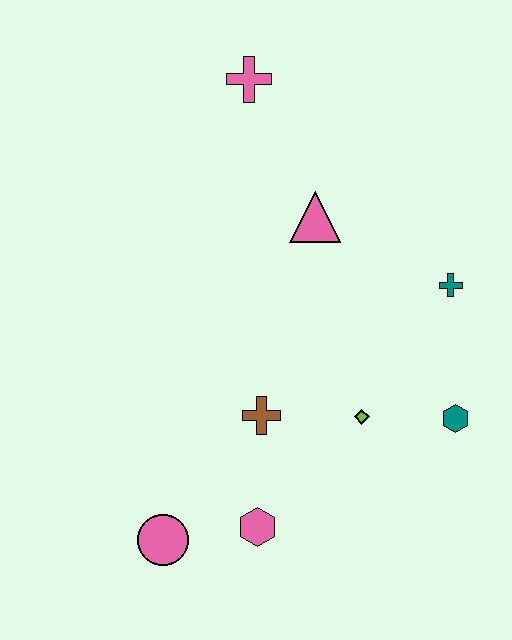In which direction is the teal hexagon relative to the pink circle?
The teal hexagon is to the right of the pink circle.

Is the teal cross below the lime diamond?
No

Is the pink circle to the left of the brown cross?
Yes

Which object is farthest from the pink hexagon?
The pink cross is farthest from the pink hexagon.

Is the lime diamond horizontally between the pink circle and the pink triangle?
No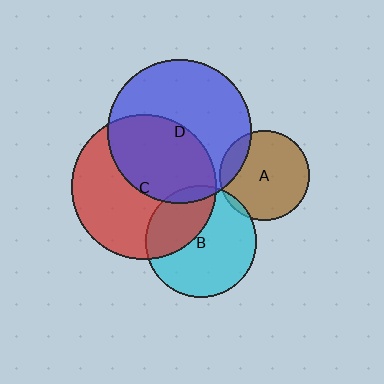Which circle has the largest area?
Circle C (red).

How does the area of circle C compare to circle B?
Approximately 1.7 times.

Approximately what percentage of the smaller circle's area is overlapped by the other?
Approximately 35%.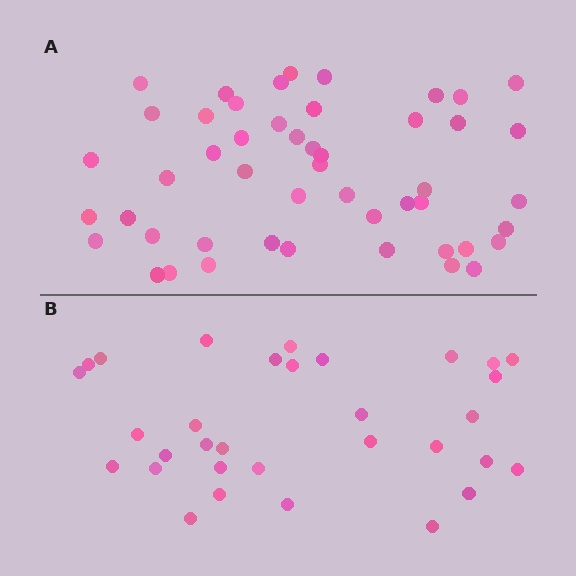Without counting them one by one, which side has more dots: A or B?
Region A (the top region) has more dots.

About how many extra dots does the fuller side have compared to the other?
Region A has approximately 15 more dots than region B.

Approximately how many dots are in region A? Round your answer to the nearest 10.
About 50 dots. (The exact count is 49, which rounds to 50.)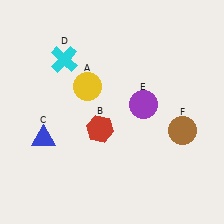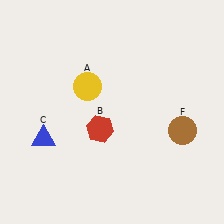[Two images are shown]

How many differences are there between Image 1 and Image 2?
There are 2 differences between the two images.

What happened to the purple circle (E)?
The purple circle (E) was removed in Image 2. It was in the top-right area of Image 1.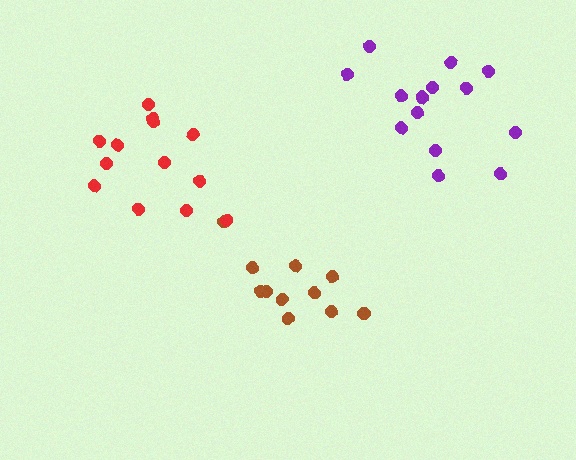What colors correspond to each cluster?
The clusters are colored: brown, purple, red.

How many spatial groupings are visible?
There are 3 spatial groupings.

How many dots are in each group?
Group 1: 11 dots, Group 2: 14 dots, Group 3: 13 dots (38 total).